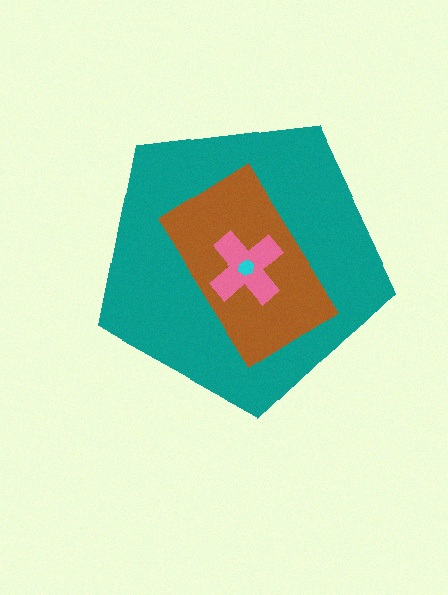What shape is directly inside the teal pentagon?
The brown rectangle.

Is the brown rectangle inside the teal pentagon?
Yes.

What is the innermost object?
The cyan hexagon.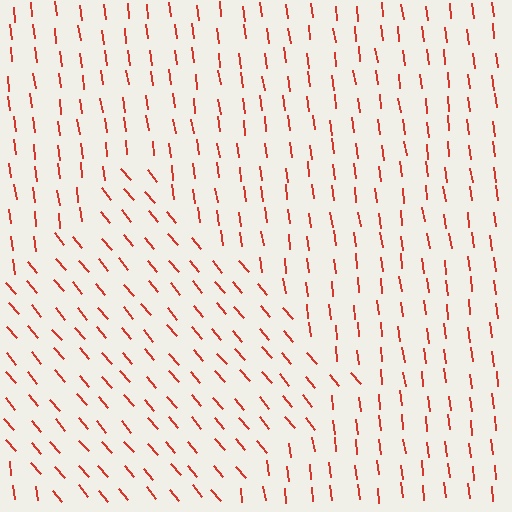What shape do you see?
I see a diamond.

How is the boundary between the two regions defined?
The boundary is defined purely by a change in line orientation (approximately 33 degrees difference). All lines are the same color and thickness.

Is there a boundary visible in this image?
Yes, there is a texture boundary formed by a change in line orientation.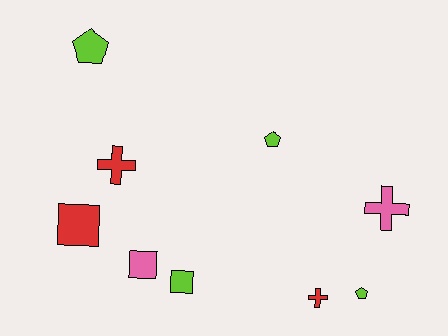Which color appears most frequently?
Lime, with 4 objects.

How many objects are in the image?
There are 9 objects.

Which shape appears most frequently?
Square, with 3 objects.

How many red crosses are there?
There are 2 red crosses.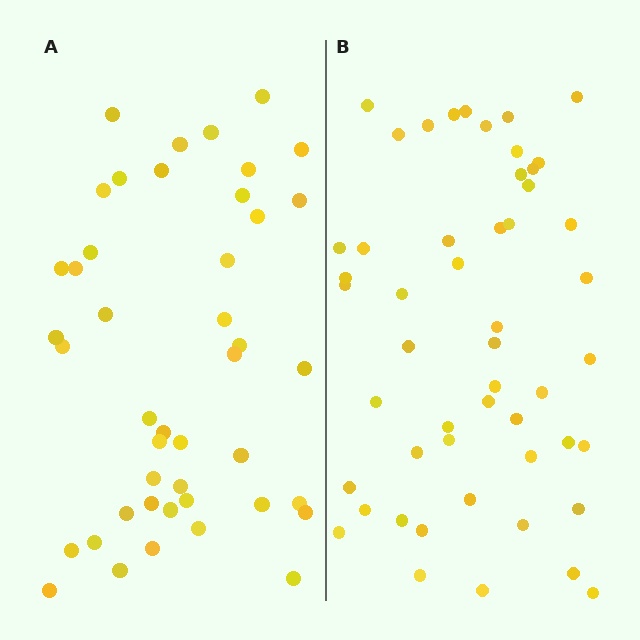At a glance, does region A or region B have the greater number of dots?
Region B (the right region) has more dots.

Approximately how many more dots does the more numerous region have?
Region B has roughly 8 or so more dots than region A.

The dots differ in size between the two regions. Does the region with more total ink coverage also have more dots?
No. Region A has more total ink coverage because its dots are larger, but region B actually contains more individual dots. Total area can be misleading — the number of items is what matters here.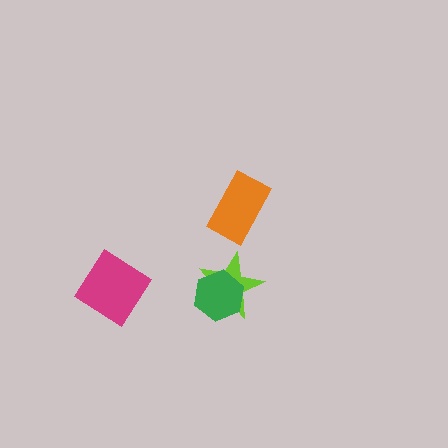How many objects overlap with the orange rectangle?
0 objects overlap with the orange rectangle.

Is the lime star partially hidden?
Yes, it is partially covered by another shape.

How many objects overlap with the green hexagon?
1 object overlaps with the green hexagon.